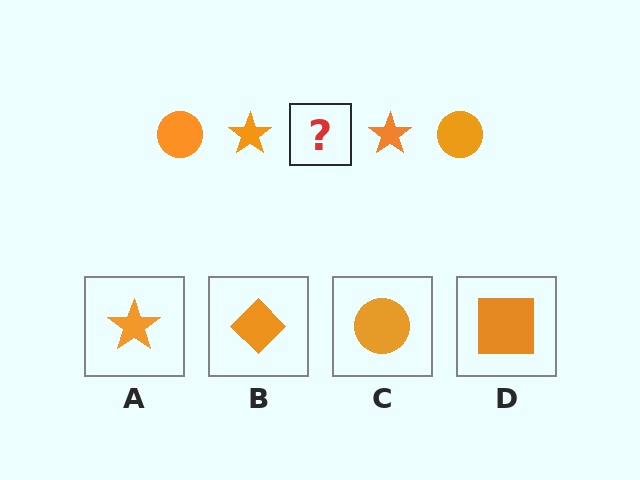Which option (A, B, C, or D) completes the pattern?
C.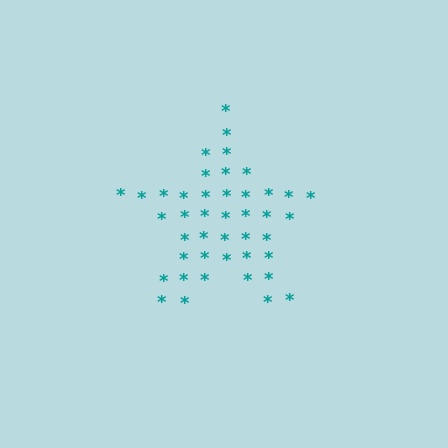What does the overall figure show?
The overall figure shows a star.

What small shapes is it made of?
It is made of small asterisks.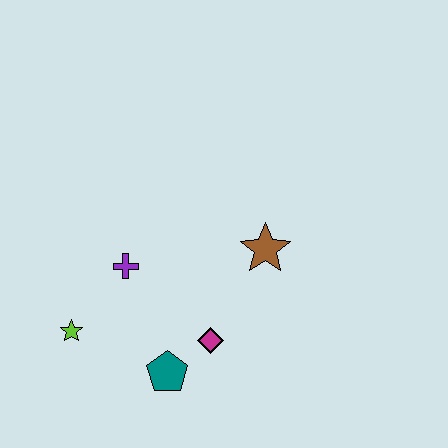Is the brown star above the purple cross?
Yes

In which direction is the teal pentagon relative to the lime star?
The teal pentagon is to the right of the lime star.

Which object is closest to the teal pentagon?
The magenta diamond is closest to the teal pentagon.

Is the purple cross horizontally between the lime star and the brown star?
Yes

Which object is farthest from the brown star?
The lime star is farthest from the brown star.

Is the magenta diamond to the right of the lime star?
Yes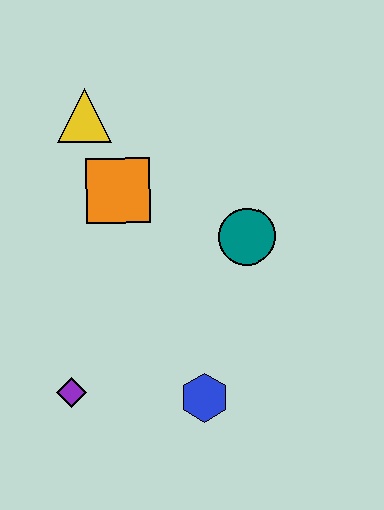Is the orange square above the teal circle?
Yes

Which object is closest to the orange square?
The yellow triangle is closest to the orange square.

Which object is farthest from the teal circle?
The purple diamond is farthest from the teal circle.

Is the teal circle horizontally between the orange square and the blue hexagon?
No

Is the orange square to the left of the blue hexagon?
Yes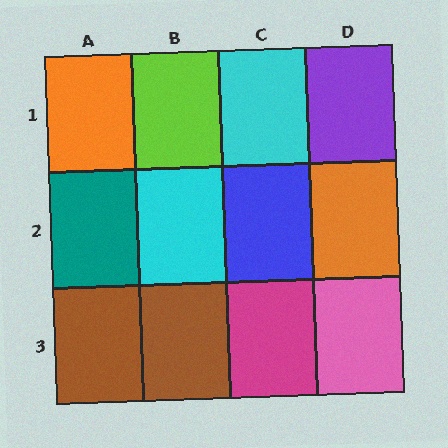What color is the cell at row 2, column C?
Blue.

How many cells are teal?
1 cell is teal.